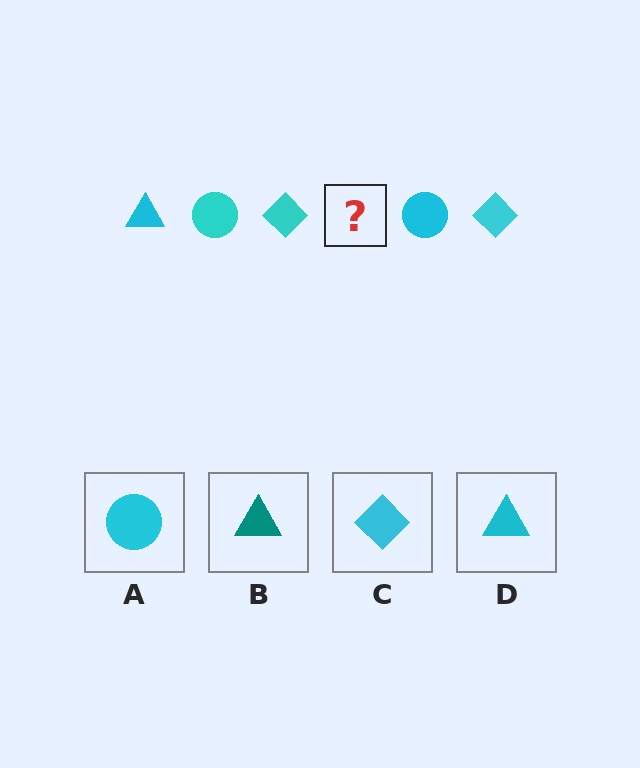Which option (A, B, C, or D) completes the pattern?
D.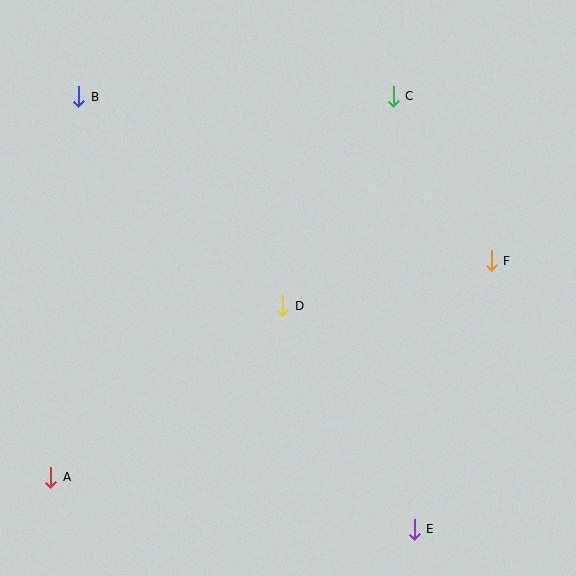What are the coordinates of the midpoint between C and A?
The midpoint between C and A is at (222, 287).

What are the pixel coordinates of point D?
Point D is at (283, 306).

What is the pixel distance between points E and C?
The distance between E and C is 434 pixels.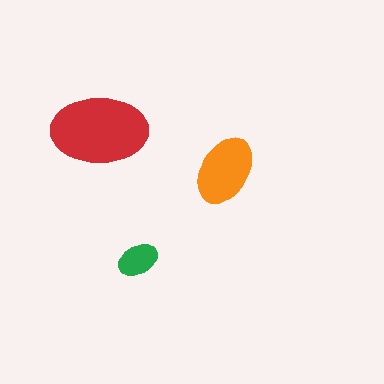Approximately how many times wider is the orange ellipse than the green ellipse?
About 1.5 times wider.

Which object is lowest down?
The green ellipse is bottommost.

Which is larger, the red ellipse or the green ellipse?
The red one.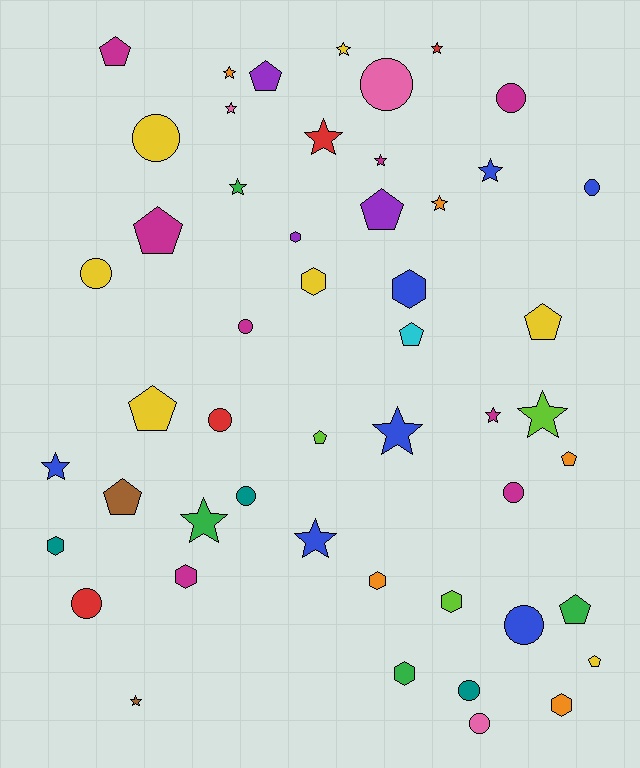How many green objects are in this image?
There are 4 green objects.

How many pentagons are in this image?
There are 12 pentagons.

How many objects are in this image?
There are 50 objects.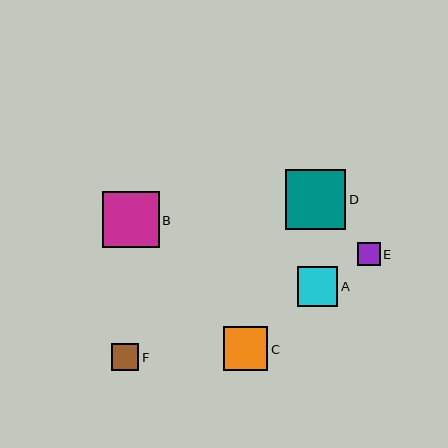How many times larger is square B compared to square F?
Square B is approximately 2.1 times the size of square F.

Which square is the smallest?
Square E is the smallest with a size of approximately 23 pixels.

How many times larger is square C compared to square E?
Square C is approximately 1.9 times the size of square E.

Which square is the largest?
Square D is the largest with a size of approximately 60 pixels.